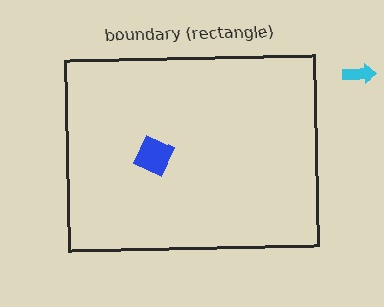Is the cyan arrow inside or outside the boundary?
Outside.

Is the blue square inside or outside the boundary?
Inside.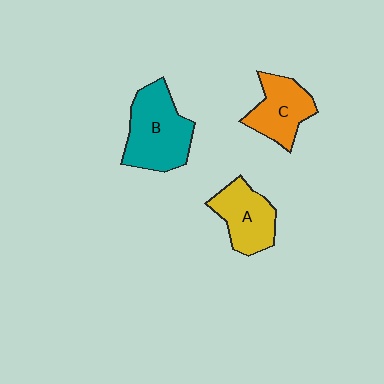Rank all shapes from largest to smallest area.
From largest to smallest: B (teal), A (yellow), C (orange).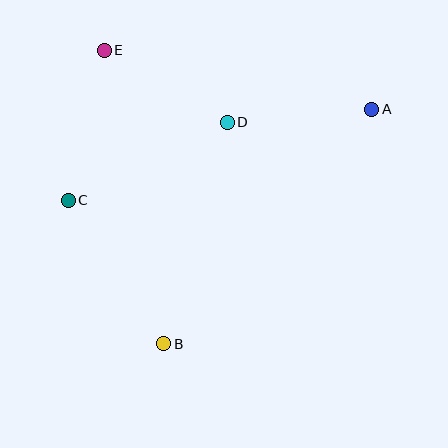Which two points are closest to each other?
Points D and E are closest to each other.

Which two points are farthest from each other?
Points A and C are farthest from each other.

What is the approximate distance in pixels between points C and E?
The distance between C and E is approximately 155 pixels.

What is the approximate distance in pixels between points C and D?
The distance between C and D is approximately 177 pixels.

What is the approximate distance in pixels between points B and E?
The distance between B and E is approximately 300 pixels.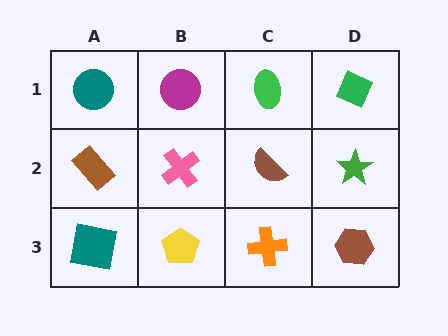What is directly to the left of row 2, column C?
A pink cross.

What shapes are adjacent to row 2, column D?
A green diamond (row 1, column D), a brown hexagon (row 3, column D), a brown semicircle (row 2, column C).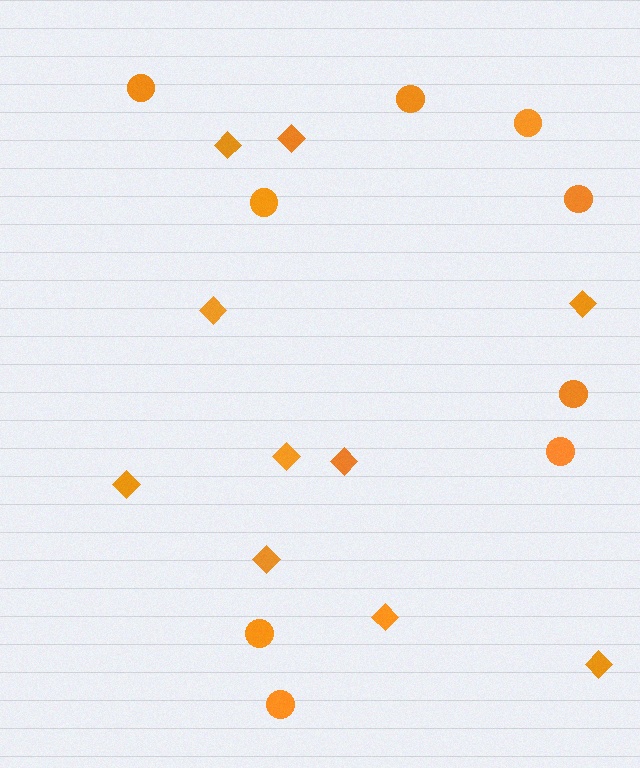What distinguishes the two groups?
There are 2 groups: one group of circles (9) and one group of diamonds (10).